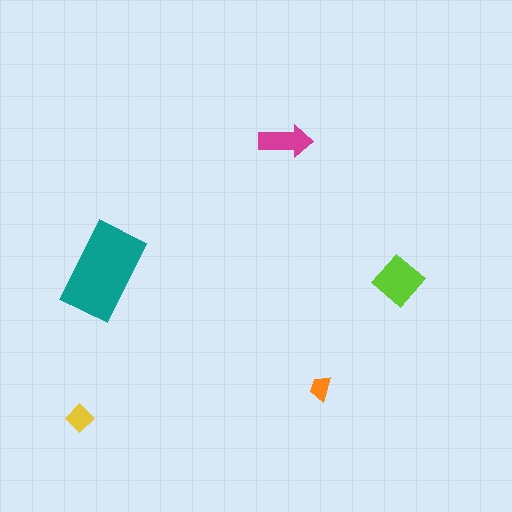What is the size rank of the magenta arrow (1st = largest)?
3rd.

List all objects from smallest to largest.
The orange trapezoid, the yellow diamond, the magenta arrow, the lime diamond, the teal rectangle.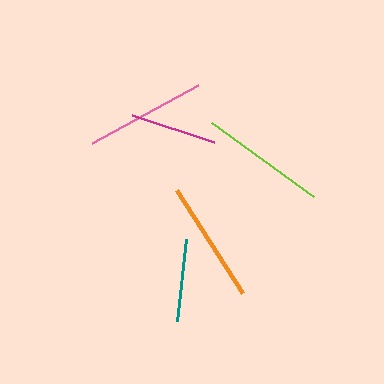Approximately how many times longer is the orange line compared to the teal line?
The orange line is approximately 1.5 times the length of the teal line.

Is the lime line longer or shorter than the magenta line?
The lime line is longer than the magenta line.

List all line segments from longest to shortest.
From longest to shortest: lime, orange, pink, magenta, teal.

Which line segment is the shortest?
The teal line is the shortest at approximately 82 pixels.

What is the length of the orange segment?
The orange segment is approximately 122 pixels long.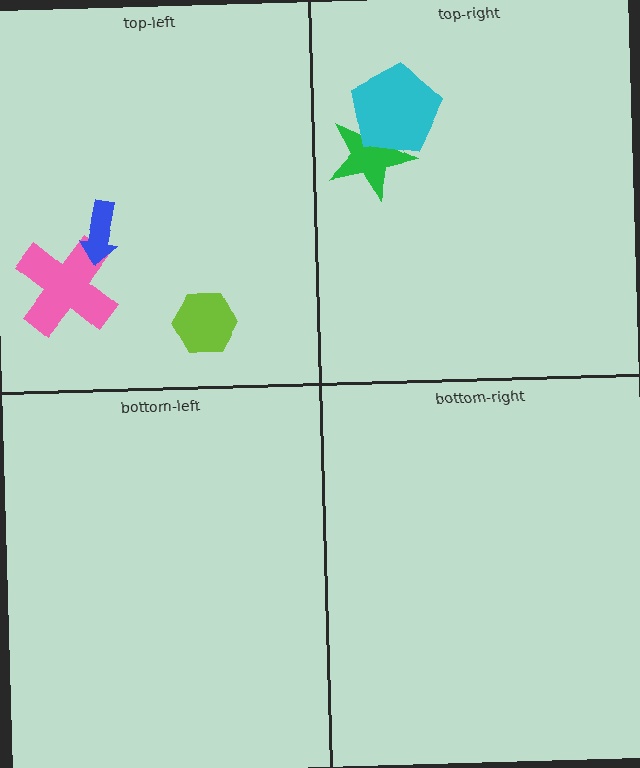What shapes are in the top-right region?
The green star, the cyan pentagon.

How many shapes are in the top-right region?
2.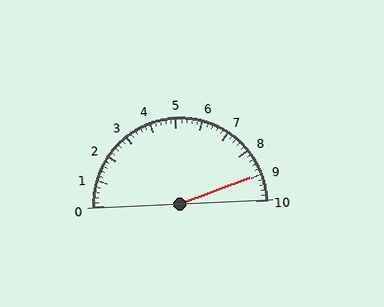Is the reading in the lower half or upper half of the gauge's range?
The reading is in the upper half of the range (0 to 10).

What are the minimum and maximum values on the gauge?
The gauge ranges from 0 to 10.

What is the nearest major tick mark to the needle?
The nearest major tick mark is 9.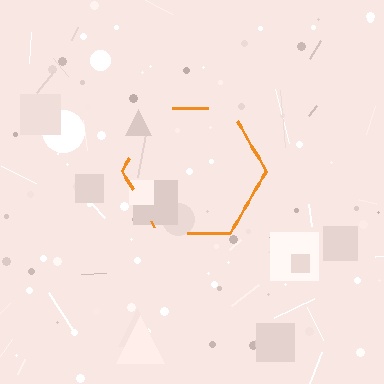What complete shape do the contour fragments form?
The contour fragments form a hexagon.